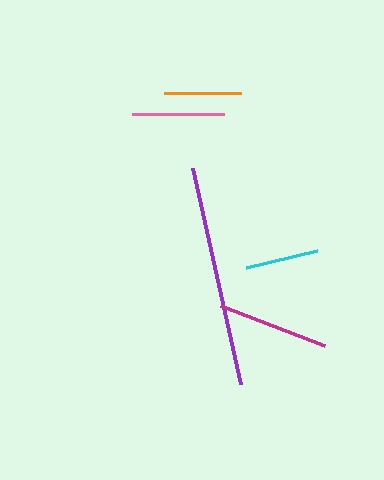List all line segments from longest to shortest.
From longest to shortest: purple, magenta, pink, orange, cyan.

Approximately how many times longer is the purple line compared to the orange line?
The purple line is approximately 2.9 times the length of the orange line.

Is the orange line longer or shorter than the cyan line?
The orange line is longer than the cyan line.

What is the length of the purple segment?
The purple segment is approximately 221 pixels long.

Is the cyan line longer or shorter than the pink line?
The pink line is longer than the cyan line.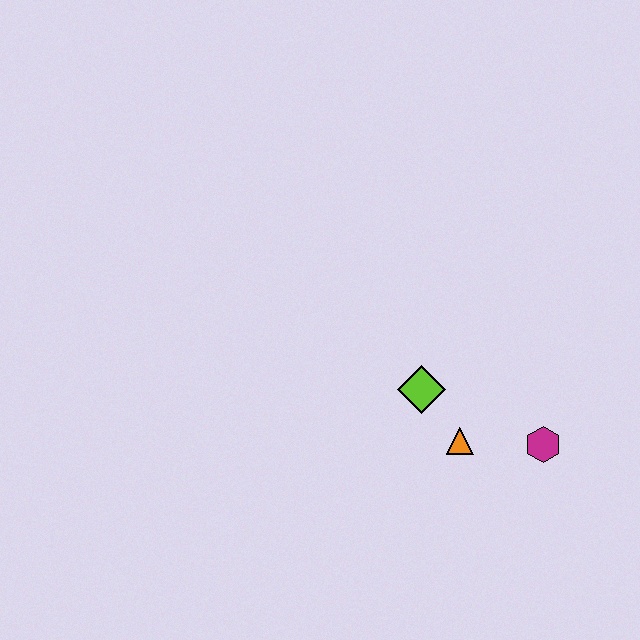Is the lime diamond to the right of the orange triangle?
No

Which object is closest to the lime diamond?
The orange triangle is closest to the lime diamond.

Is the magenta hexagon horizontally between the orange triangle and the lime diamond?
No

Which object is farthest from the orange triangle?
The magenta hexagon is farthest from the orange triangle.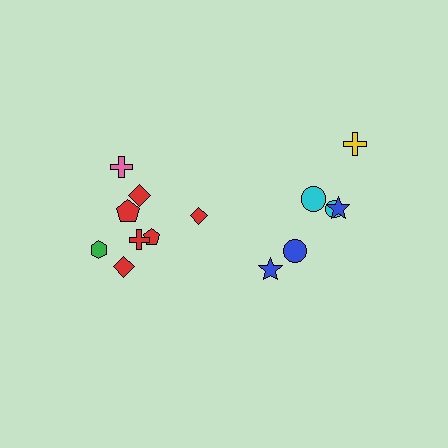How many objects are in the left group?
There are 8 objects.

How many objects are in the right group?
There are 6 objects.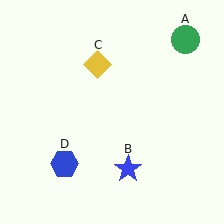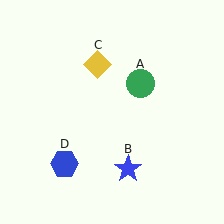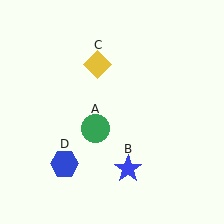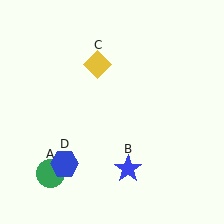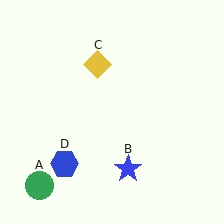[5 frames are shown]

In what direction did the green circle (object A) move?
The green circle (object A) moved down and to the left.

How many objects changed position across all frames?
1 object changed position: green circle (object A).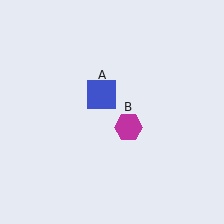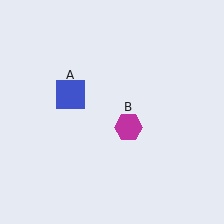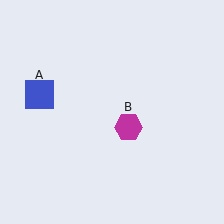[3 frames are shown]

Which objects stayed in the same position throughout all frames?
Magenta hexagon (object B) remained stationary.